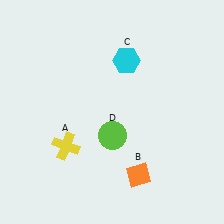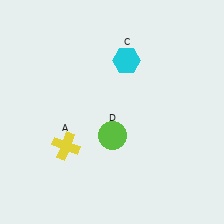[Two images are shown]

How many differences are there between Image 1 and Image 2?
There is 1 difference between the two images.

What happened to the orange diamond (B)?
The orange diamond (B) was removed in Image 2. It was in the bottom-right area of Image 1.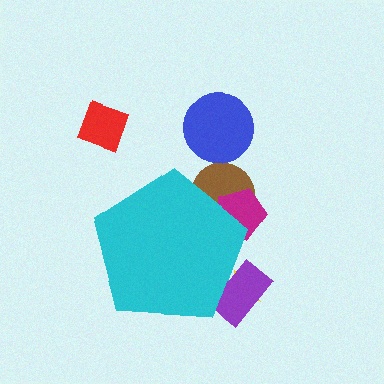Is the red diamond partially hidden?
No, the red diamond is fully visible.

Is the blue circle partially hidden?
No, the blue circle is fully visible.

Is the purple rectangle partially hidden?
Yes, the purple rectangle is partially hidden behind the cyan pentagon.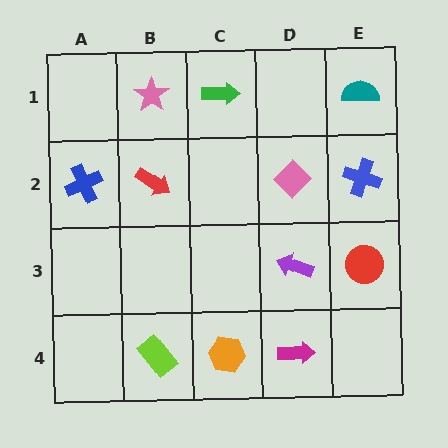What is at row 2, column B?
A red arrow.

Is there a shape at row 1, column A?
No, that cell is empty.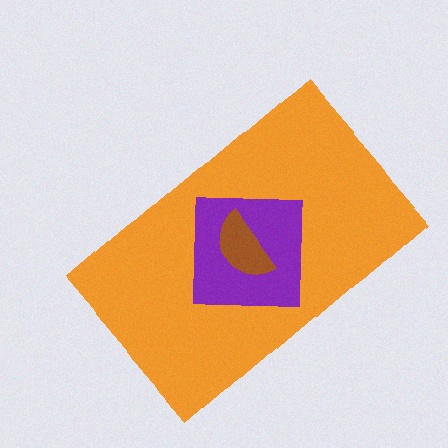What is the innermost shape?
The brown semicircle.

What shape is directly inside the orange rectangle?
The purple square.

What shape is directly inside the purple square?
The brown semicircle.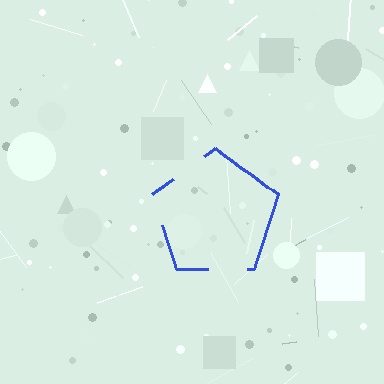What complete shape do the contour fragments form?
The contour fragments form a pentagon.